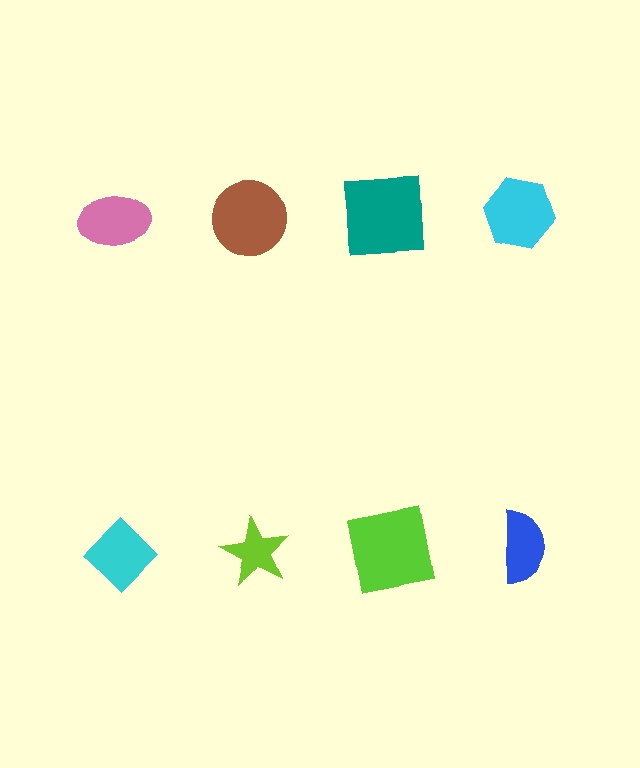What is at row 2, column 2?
A lime star.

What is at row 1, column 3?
A teal square.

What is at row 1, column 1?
A pink ellipse.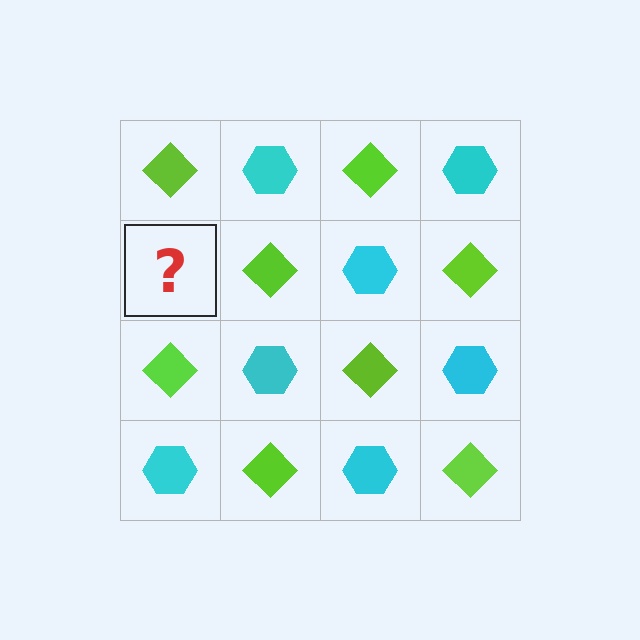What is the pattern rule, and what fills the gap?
The rule is that it alternates lime diamond and cyan hexagon in a checkerboard pattern. The gap should be filled with a cyan hexagon.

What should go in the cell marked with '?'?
The missing cell should contain a cyan hexagon.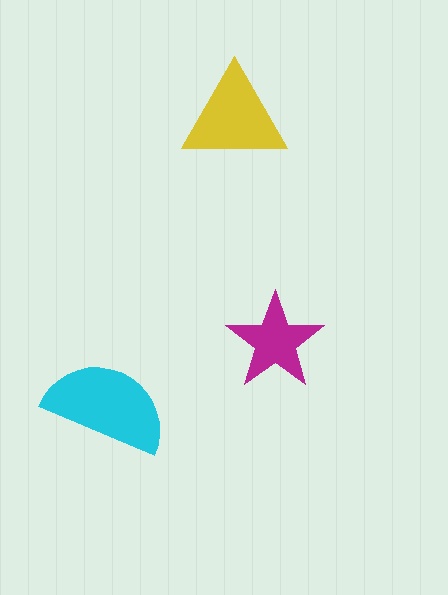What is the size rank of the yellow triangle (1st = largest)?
2nd.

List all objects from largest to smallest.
The cyan semicircle, the yellow triangle, the magenta star.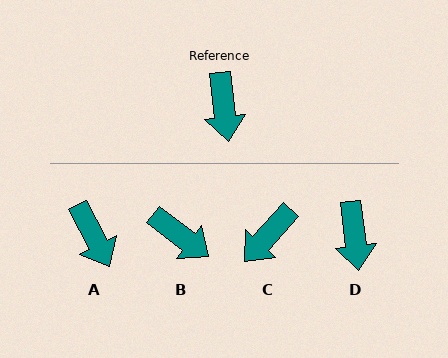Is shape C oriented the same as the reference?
No, it is off by about 49 degrees.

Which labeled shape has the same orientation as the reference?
D.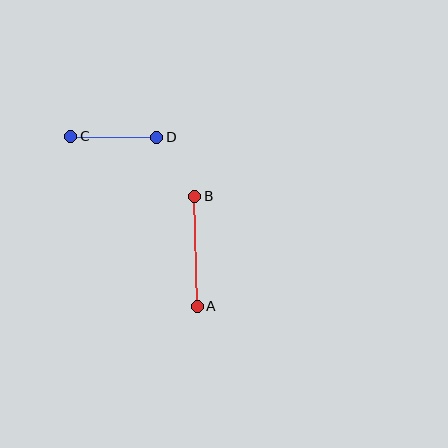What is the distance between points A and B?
The distance is approximately 110 pixels.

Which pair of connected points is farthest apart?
Points A and B are farthest apart.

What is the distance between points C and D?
The distance is approximately 86 pixels.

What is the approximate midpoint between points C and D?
The midpoint is at approximately (114, 137) pixels.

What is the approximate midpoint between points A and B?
The midpoint is at approximately (196, 251) pixels.